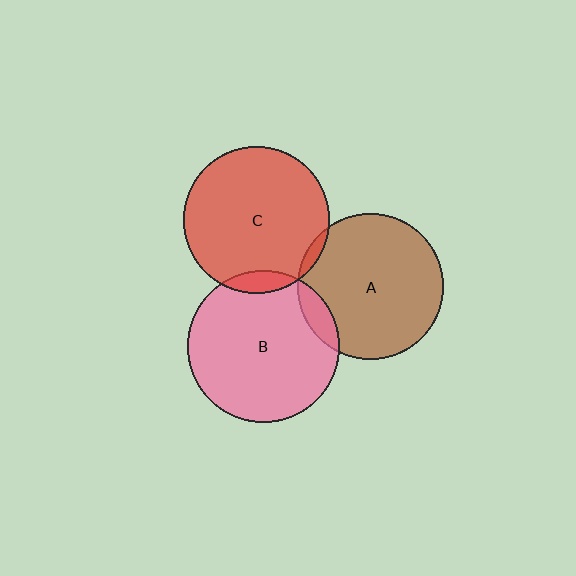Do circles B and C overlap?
Yes.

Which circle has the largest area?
Circle B (pink).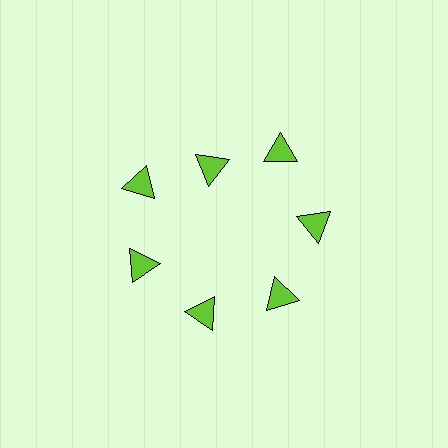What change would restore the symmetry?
The symmetry would be restored by moving it outward, back onto the ring so that all 7 triangles sit at equal angles and equal distance from the center.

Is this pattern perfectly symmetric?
No. The 7 lime triangles are arranged in a ring, but one element near the 12 o'clock position is pulled inward toward the center, breaking the 7-fold rotational symmetry.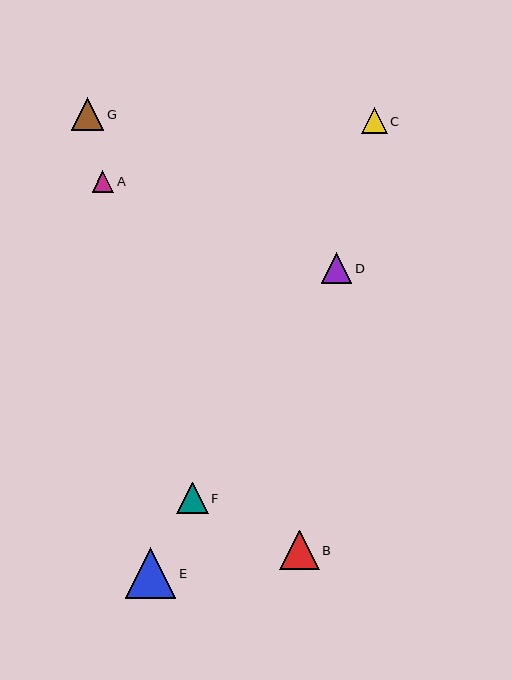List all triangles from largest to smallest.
From largest to smallest: E, B, G, F, D, C, A.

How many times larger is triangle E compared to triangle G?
Triangle E is approximately 1.5 times the size of triangle G.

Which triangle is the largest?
Triangle E is the largest with a size of approximately 50 pixels.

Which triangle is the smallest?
Triangle A is the smallest with a size of approximately 21 pixels.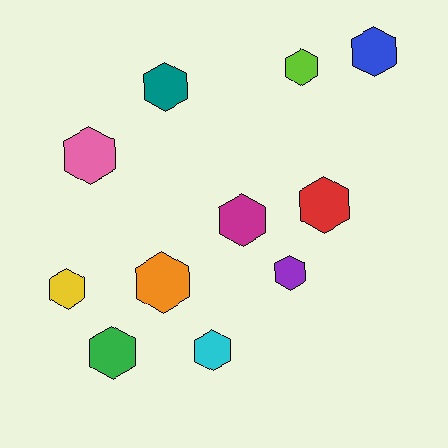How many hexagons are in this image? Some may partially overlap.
There are 11 hexagons.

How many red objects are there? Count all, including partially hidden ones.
There is 1 red object.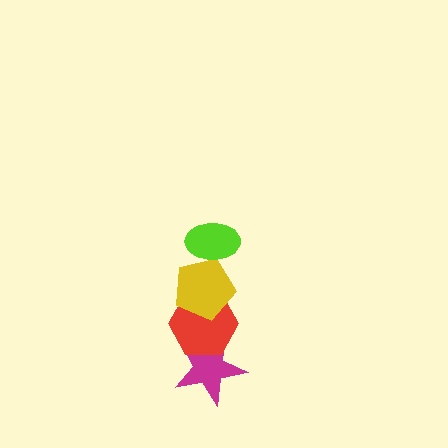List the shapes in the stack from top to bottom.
From top to bottom: the lime ellipse, the yellow pentagon, the red hexagon, the magenta star.